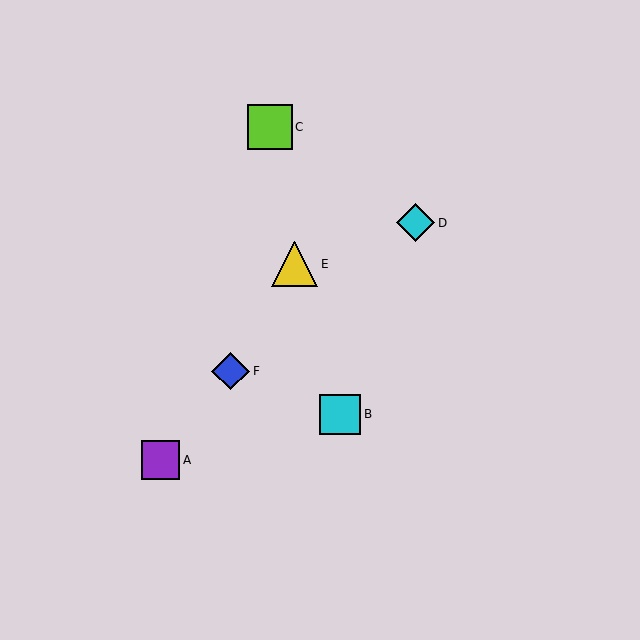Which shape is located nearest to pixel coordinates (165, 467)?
The purple square (labeled A) at (161, 460) is nearest to that location.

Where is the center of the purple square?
The center of the purple square is at (161, 460).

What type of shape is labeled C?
Shape C is a lime square.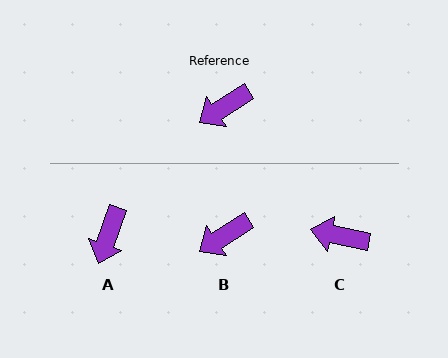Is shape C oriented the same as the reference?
No, it is off by about 45 degrees.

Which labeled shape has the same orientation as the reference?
B.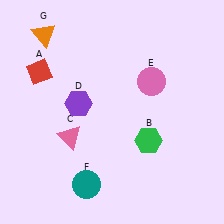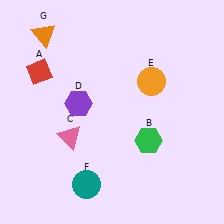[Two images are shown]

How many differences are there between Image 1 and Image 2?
There is 1 difference between the two images.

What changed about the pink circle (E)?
In Image 1, E is pink. In Image 2, it changed to orange.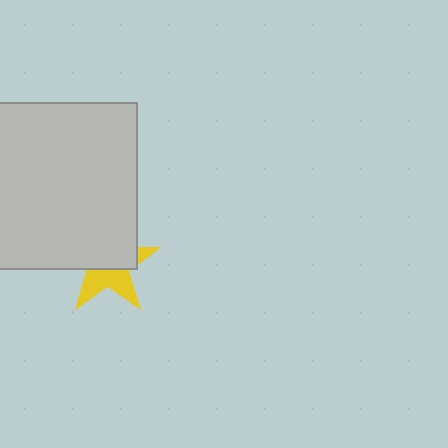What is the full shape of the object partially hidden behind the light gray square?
The partially hidden object is a yellow star.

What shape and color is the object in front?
The object in front is a light gray square.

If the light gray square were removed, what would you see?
You would see the complete yellow star.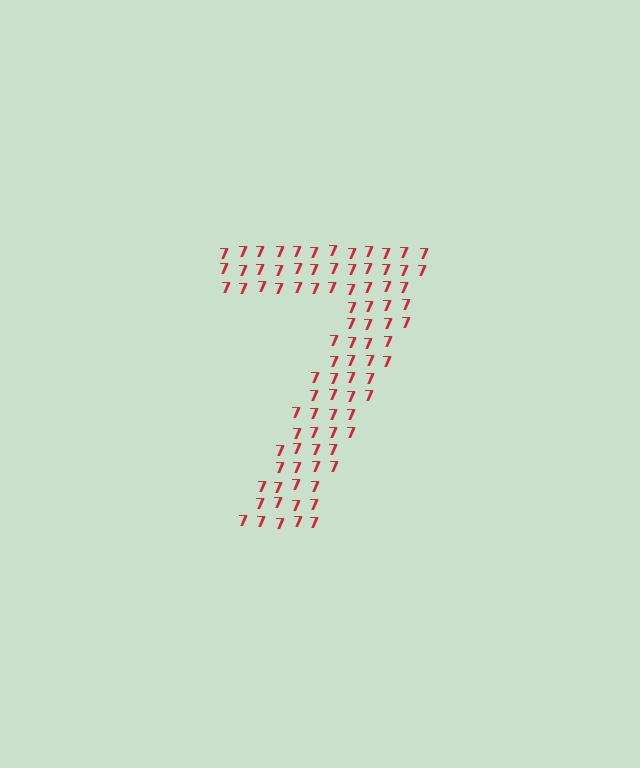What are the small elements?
The small elements are digit 7's.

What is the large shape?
The large shape is the digit 7.